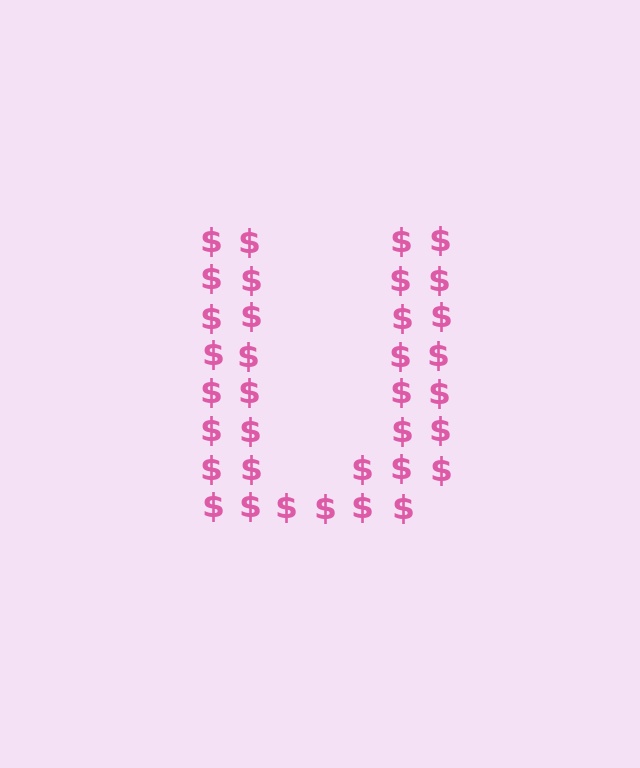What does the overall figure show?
The overall figure shows the letter U.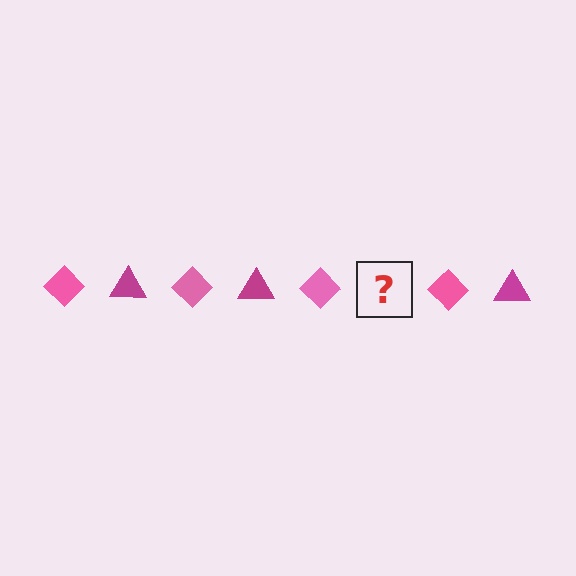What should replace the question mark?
The question mark should be replaced with a magenta triangle.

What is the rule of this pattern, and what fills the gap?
The rule is that the pattern alternates between pink diamond and magenta triangle. The gap should be filled with a magenta triangle.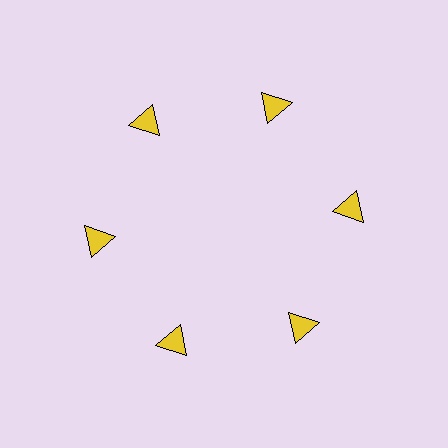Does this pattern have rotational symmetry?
Yes, this pattern has 6-fold rotational symmetry. It looks the same after rotating 60 degrees around the center.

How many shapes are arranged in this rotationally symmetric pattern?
There are 6 shapes, arranged in 6 groups of 1.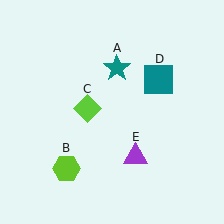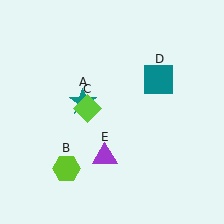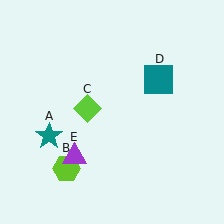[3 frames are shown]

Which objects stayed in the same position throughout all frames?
Lime hexagon (object B) and lime diamond (object C) and teal square (object D) remained stationary.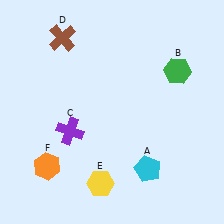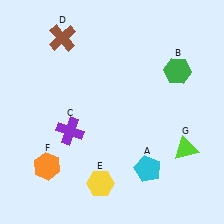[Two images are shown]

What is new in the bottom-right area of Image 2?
A lime triangle (G) was added in the bottom-right area of Image 2.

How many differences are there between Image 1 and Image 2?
There is 1 difference between the two images.